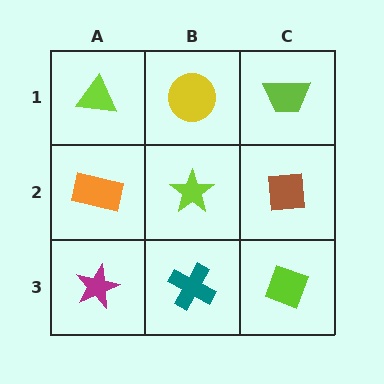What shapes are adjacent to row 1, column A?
An orange rectangle (row 2, column A), a yellow circle (row 1, column B).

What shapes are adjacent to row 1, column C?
A brown square (row 2, column C), a yellow circle (row 1, column B).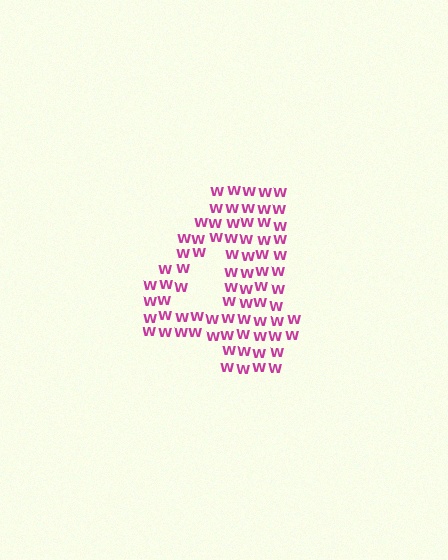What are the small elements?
The small elements are letter W's.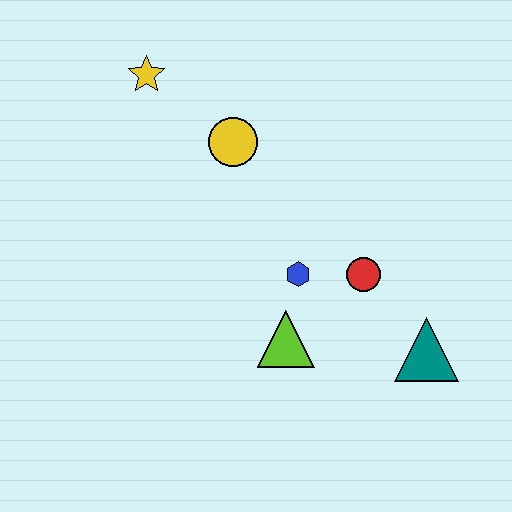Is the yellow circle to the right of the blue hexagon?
No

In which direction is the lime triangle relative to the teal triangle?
The lime triangle is to the left of the teal triangle.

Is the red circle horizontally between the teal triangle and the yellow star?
Yes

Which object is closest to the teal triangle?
The red circle is closest to the teal triangle.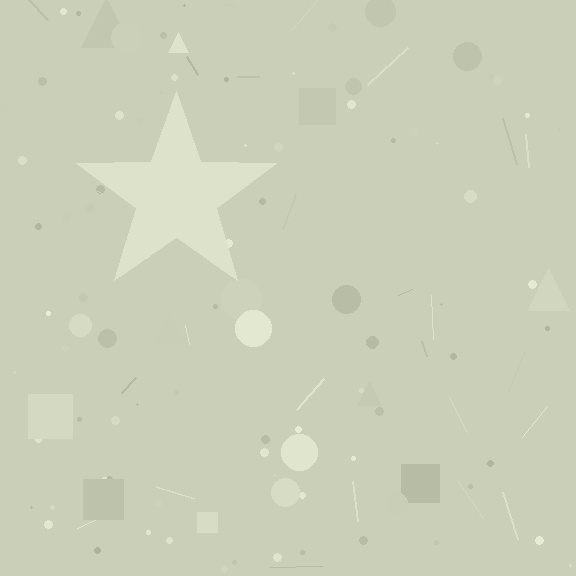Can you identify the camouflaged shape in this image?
The camouflaged shape is a star.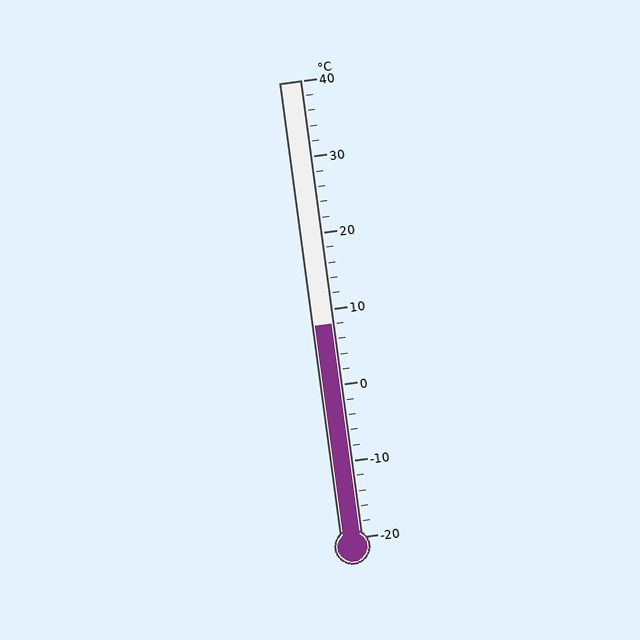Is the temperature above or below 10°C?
The temperature is below 10°C.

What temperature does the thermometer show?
The thermometer shows approximately 8°C.